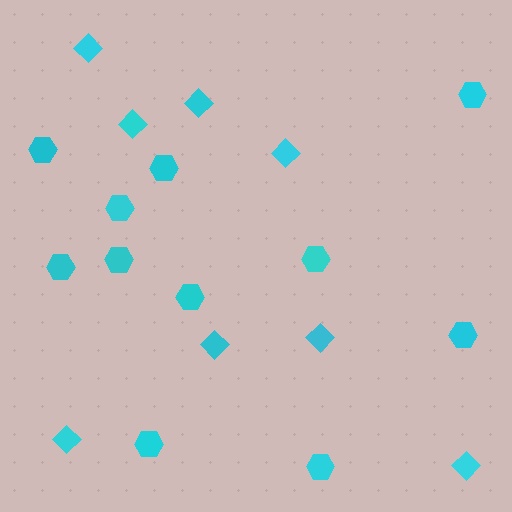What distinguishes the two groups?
There are 2 groups: one group of diamonds (8) and one group of hexagons (11).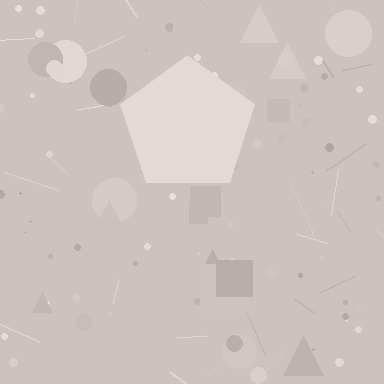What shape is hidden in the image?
A pentagon is hidden in the image.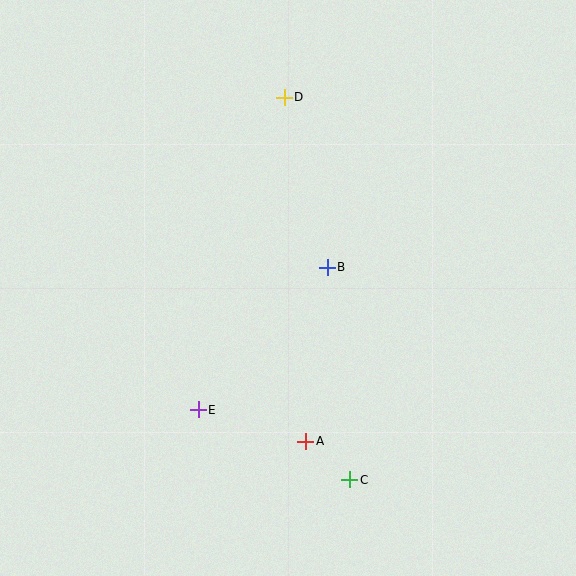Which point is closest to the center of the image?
Point B at (327, 267) is closest to the center.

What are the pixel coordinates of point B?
Point B is at (327, 267).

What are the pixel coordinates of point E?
Point E is at (198, 410).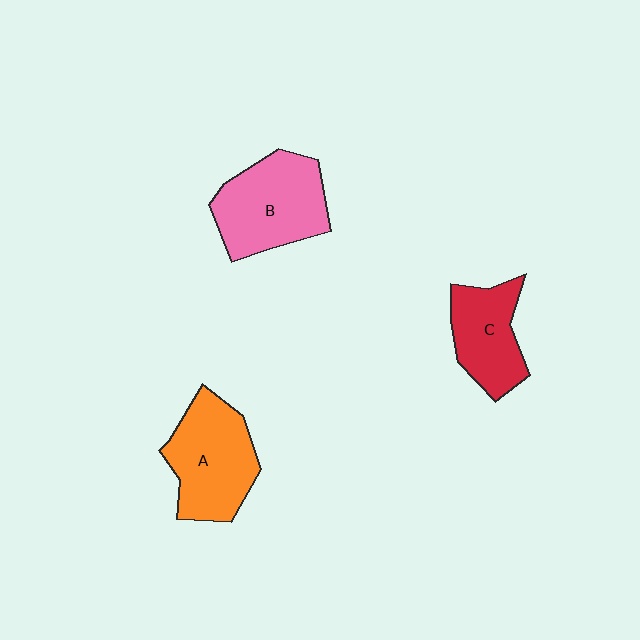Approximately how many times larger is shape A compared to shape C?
Approximately 1.3 times.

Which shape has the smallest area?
Shape C (red).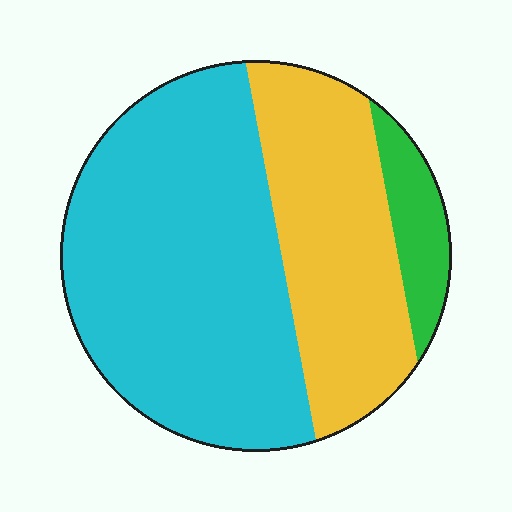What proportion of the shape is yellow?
Yellow covers roughly 35% of the shape.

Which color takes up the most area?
Cyan, at roughly 60%.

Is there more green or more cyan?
Cyan.